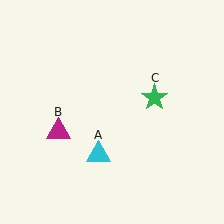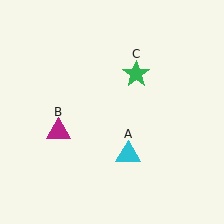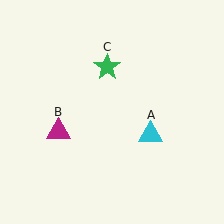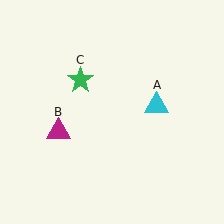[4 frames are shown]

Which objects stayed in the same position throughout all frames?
Magenta triangle (object B) remained stationary.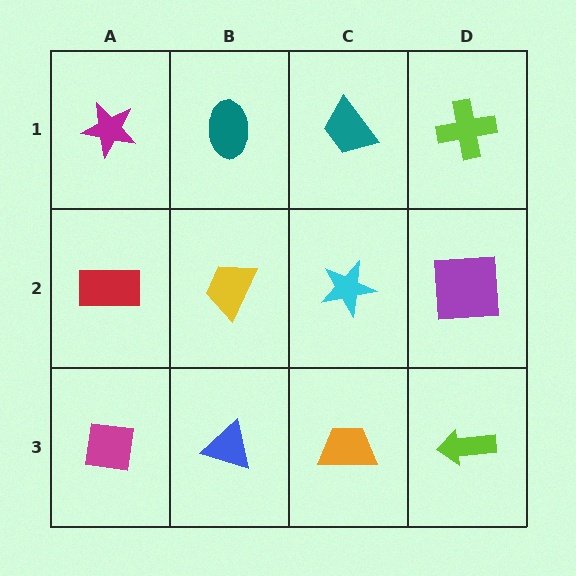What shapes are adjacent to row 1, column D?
A purple square (row 2, column D), a teal trapezoid (row 1, column C).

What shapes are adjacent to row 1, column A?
A red rectangle (row 2, column A), a teal ellipse (row 1, column B).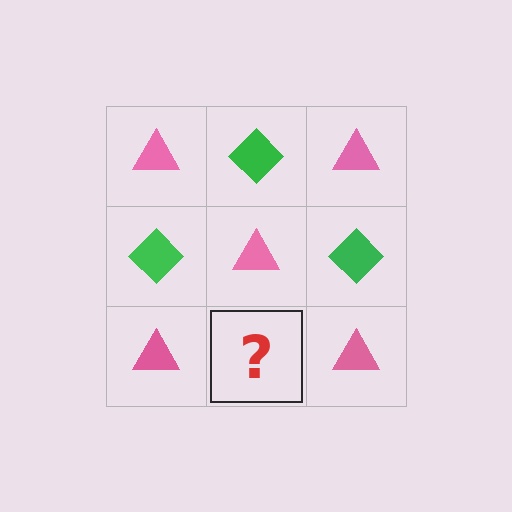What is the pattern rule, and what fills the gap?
The rule is that it alternates pink triangle and green diamond in a checkerboard pattern. The gap should be filled with a green diamond.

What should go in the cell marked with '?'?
The missing cell should contain a green diamond.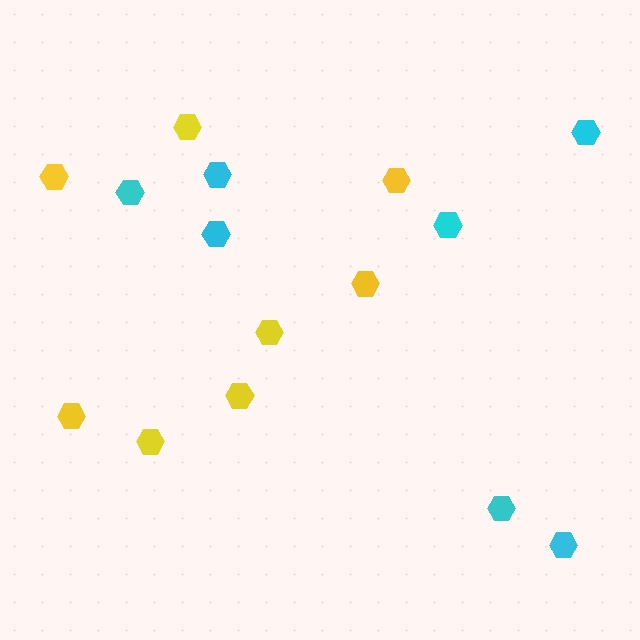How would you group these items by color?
There are 2 groups: one group of yellow hexagons (8) and one group of cyan hexagons (7).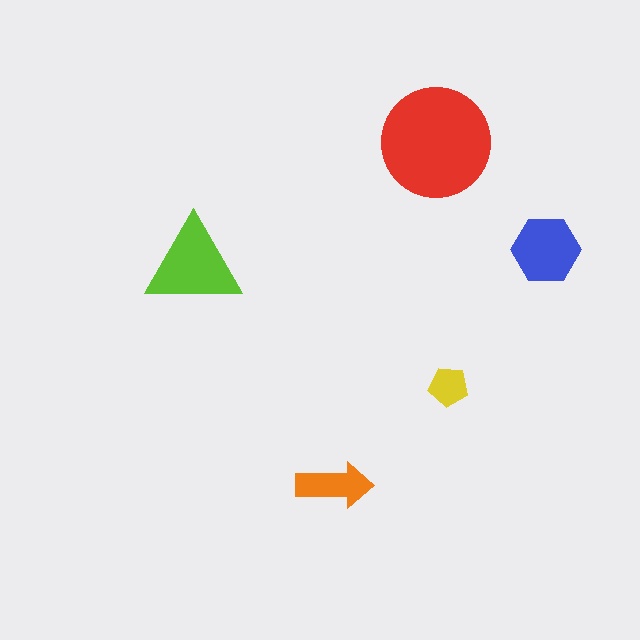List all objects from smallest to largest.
The yellow pentagon, the orange arrow, the blue hexagon, the lime triangle, the red circle.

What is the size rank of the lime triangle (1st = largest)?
2nd.